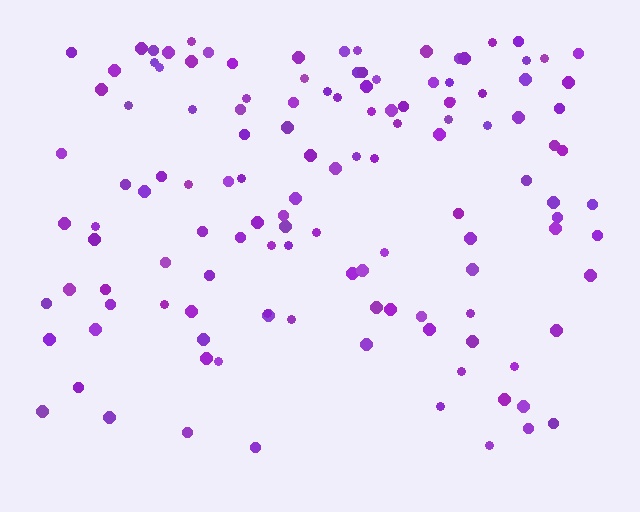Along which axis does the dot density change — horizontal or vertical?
Vertical.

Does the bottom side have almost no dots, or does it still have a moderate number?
Still a moderate number, just noticeably fewer than the top.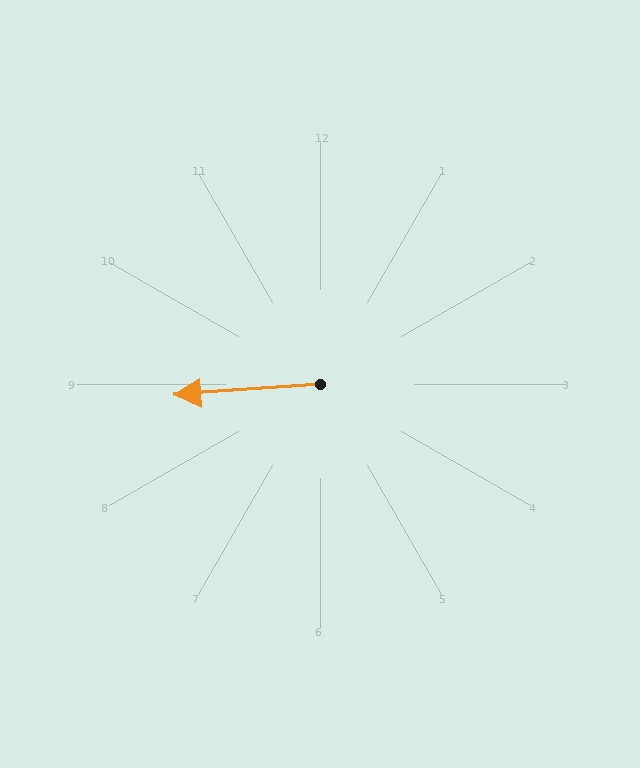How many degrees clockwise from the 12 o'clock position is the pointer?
Approximately 266 degrees.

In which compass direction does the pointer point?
West.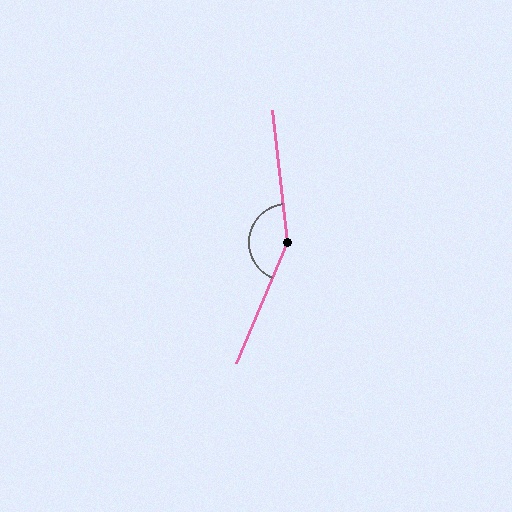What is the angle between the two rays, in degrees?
Approximately 151 degrees.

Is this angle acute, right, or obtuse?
It is obtuse.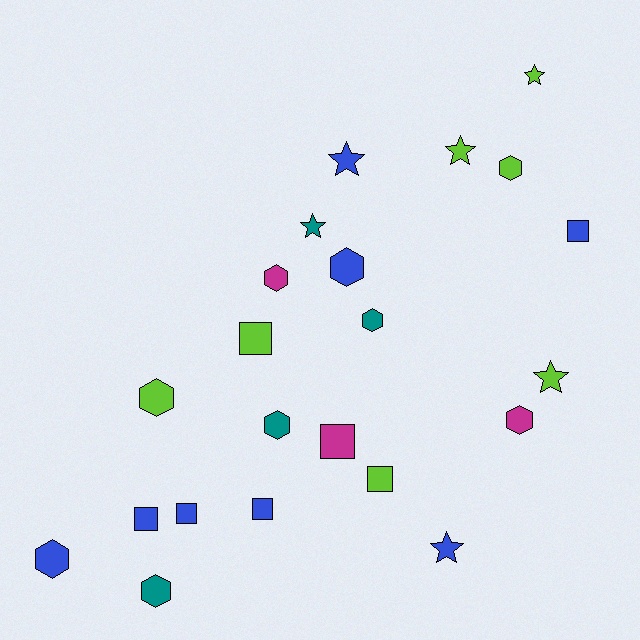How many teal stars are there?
There is 1 teal star.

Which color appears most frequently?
Blue, with 8 objects.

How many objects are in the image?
There are 22 objects.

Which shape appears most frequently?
Hexagon, with 9 objects.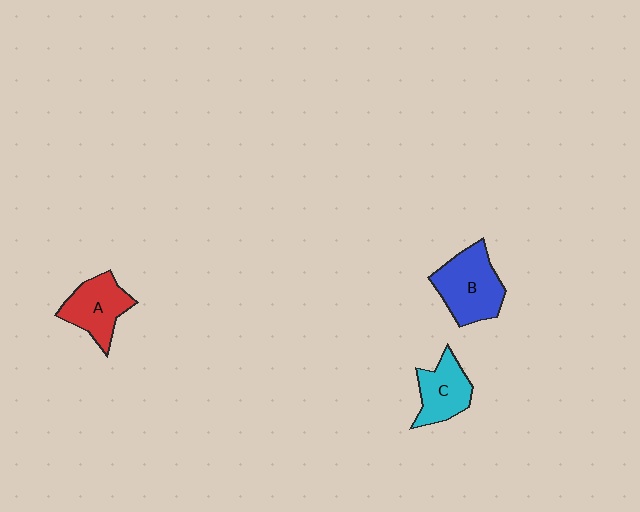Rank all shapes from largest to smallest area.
From largest to smallest: B (blue), A (red), C (cyan).